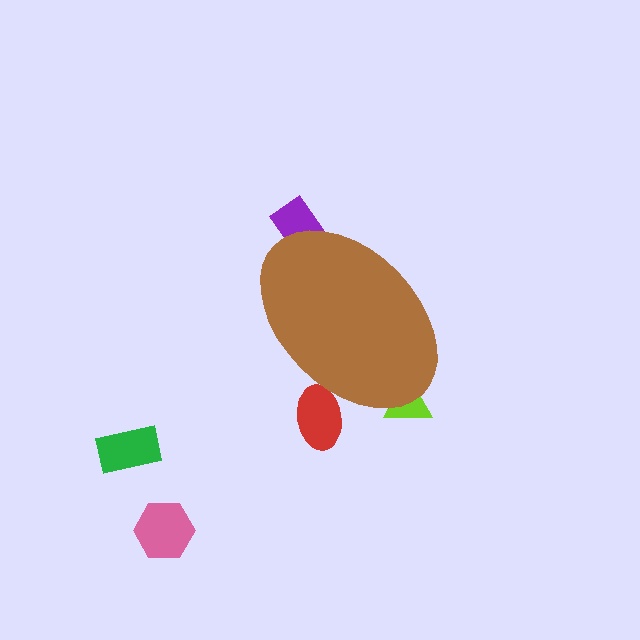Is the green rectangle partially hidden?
No, the green rectangle is fully visible.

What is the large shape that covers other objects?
A brown ellipse.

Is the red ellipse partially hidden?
Yes, the red ellipse is partially hidden behind the brown ellipse.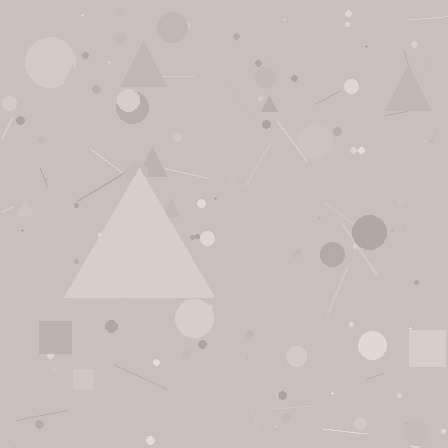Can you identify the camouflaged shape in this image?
The camouflaged shape is a triangle.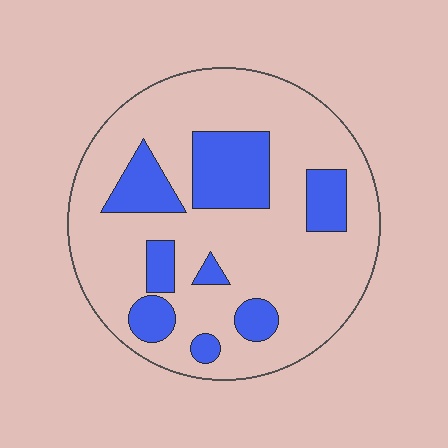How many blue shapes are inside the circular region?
8.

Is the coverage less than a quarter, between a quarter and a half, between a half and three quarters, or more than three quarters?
Less than a quarter.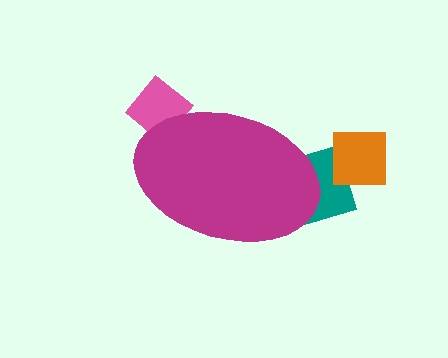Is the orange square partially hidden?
No, the orange square is fully visible.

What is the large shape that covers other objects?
A magenta ellipse.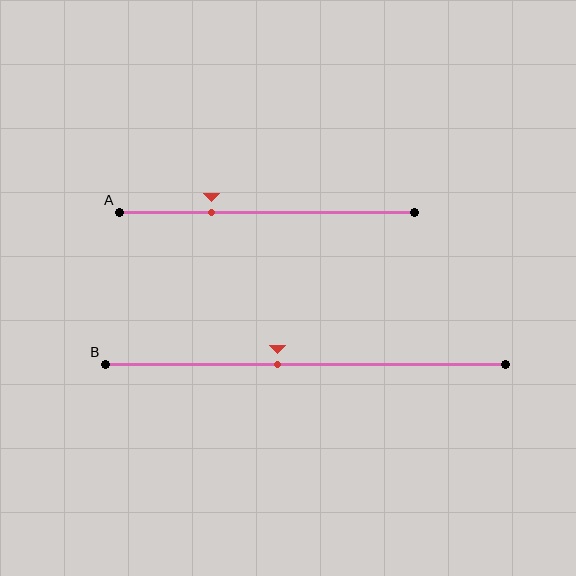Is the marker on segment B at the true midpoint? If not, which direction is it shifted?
No, the marker on segment B is shifted to the left by about 7% of the segment length.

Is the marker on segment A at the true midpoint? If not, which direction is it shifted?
No, the marker on segment A is shifted to the left by about 19% of the segment length.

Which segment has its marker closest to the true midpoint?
Segment B has its marker closest to the true midpoint.